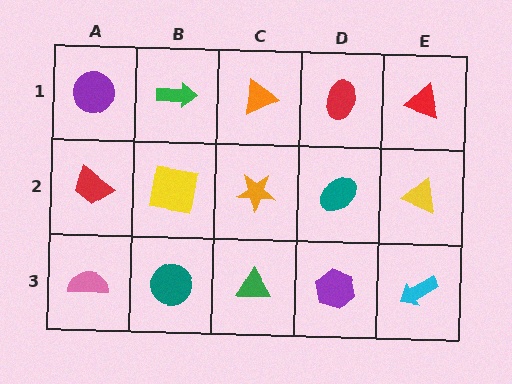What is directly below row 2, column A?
A pink semicircle.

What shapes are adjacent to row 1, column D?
A teal ellipse (row 2, column D), an orange triangle (row 1, column C), a red triangle (row 1, column E).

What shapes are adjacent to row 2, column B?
A green arrow (row 1, column B), a teal circle (row 3, column B), a red trapezoid (row 2, column A), an orange star (row 2, column C).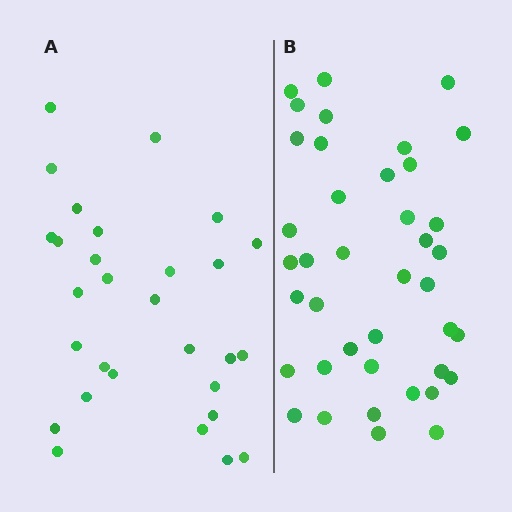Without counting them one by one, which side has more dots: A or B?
Region B (the right region) has more dots.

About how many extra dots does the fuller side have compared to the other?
Region B has roughly 12 or so more dots than region A.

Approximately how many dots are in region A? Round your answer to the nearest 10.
About 30 dots. (The exact count is 29, which rounds to 30.)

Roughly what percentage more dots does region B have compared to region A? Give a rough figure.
About 40% more.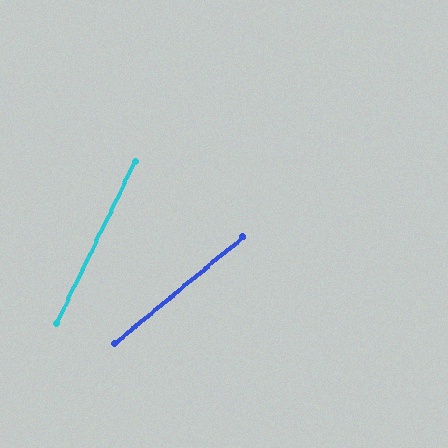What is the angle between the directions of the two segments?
Approximately 24 degrees.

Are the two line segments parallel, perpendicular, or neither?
Neither parallel nor perpendicular — they differ by about 24°.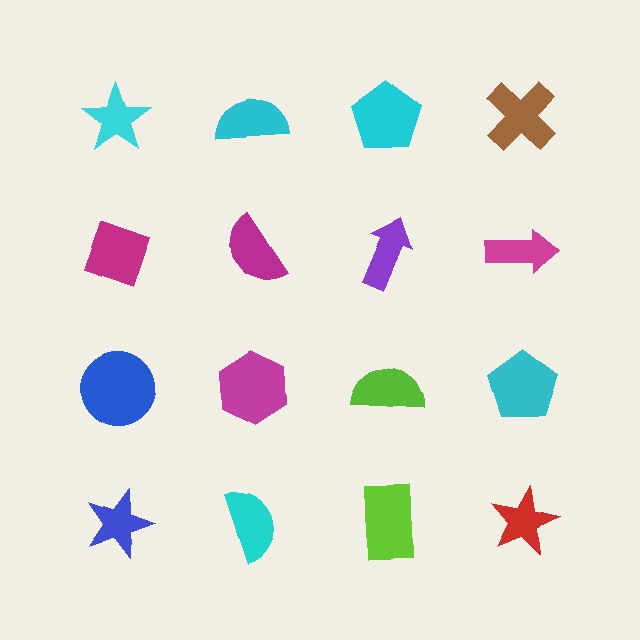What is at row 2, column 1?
A magenta diamond.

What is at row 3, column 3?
A lime semicircle.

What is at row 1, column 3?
A cyan pentagon.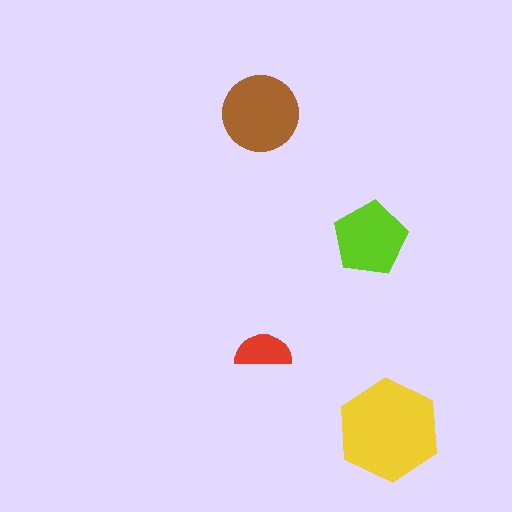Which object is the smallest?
The red semicircle.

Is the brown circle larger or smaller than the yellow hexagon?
Smaller.